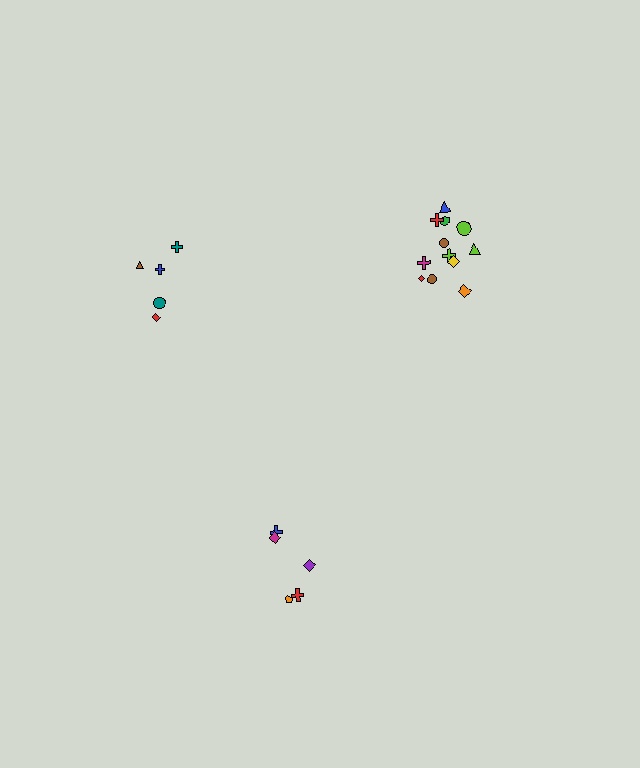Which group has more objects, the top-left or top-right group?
The top-right group.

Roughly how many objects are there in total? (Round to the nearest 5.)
Roughly 20 objects in total.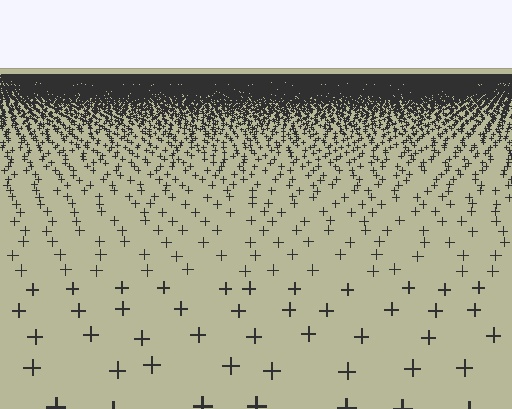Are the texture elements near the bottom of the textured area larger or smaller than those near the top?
Larger. Near the bottom, elements are closer to the viewer and appear at a bigger on-screen size.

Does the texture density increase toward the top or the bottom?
Density increases toward the top.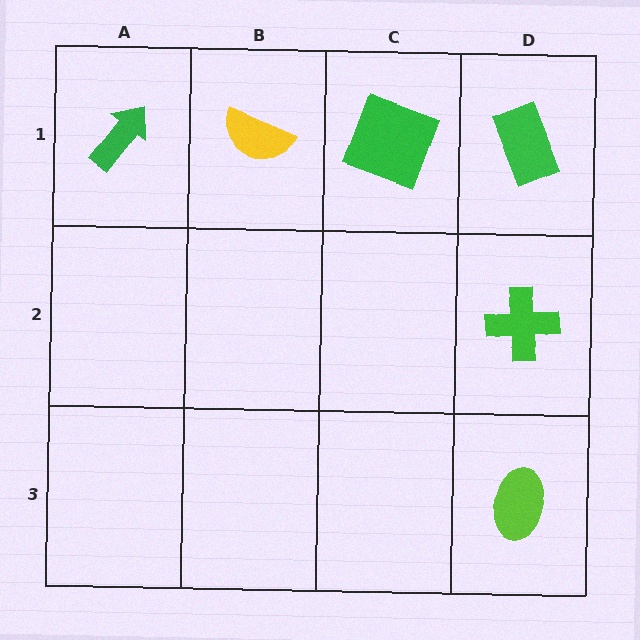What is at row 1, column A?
A green arrow.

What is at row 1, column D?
A green rectangle.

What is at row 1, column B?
A yellow semicircle.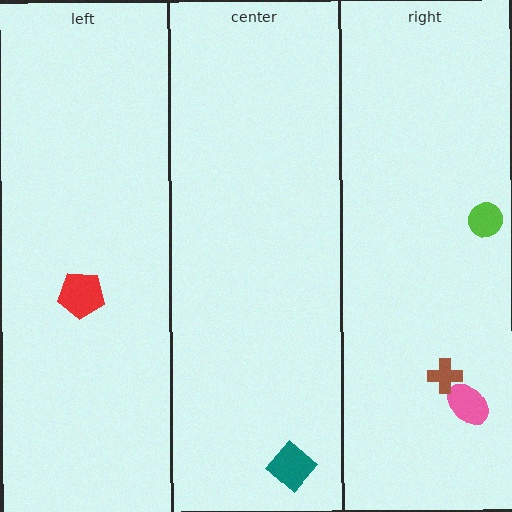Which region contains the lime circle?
The right region.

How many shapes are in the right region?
3.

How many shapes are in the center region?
1.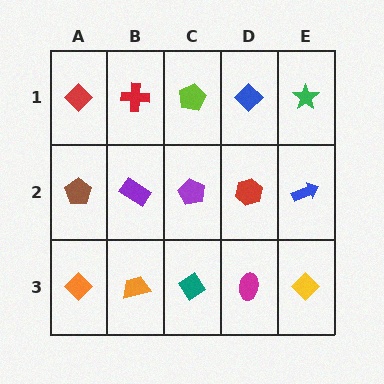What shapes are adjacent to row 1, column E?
A blue arrow (row 2, column E), a blue diamond (row 1, column D).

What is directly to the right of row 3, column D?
A yellow diamond.